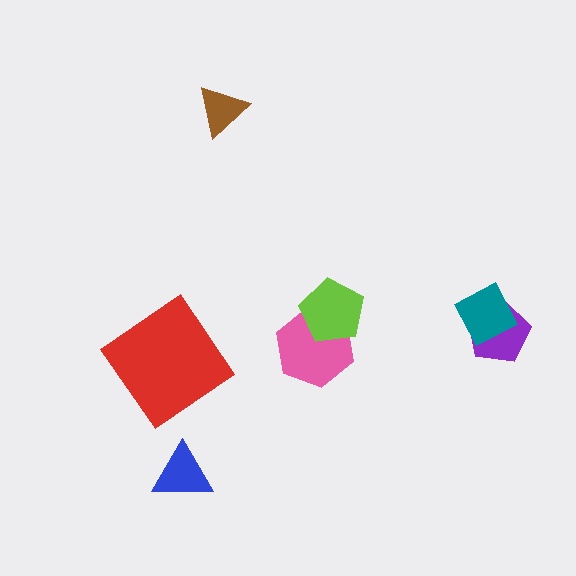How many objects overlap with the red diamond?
0 objects overlap with the red diamond.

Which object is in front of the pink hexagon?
The lime pentagon is in front of the pink hexagon.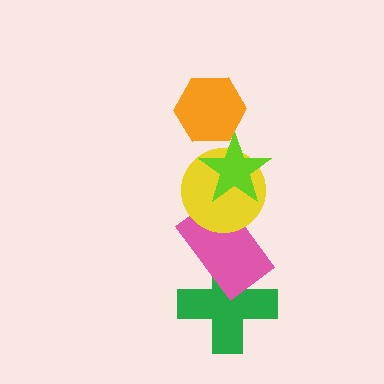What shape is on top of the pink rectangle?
The yellow circle is on top of the pink rectangle.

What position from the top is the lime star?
The lime star is 2nd from the top.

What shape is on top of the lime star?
The orange hexagon is on top of the lime star.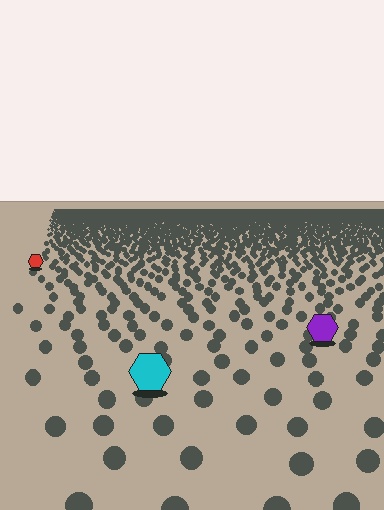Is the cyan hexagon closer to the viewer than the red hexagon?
Yes. The cyan hexagon is closer — you can tell from the texture gradient: the ground texture is coarser near it.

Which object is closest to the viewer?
The cyan hexagon is closest. The texture marks near it are larger and more spread out.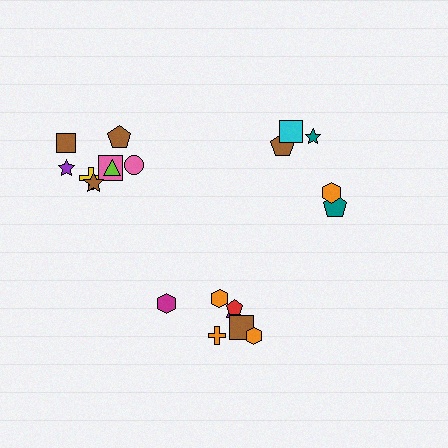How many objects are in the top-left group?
There are 8 objects.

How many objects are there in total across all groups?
There are 20 objects.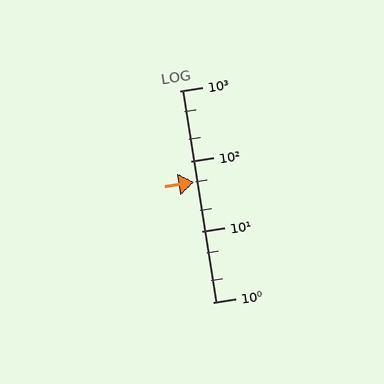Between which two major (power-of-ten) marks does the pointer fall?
The pointer is between 10 and 100.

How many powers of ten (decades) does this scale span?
The scale spans 3 decades, from 1 to 1000.